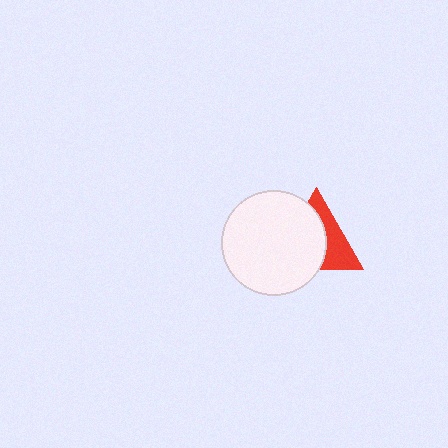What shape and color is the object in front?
The object in front is a white circle.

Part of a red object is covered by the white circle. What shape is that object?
It is a triangle.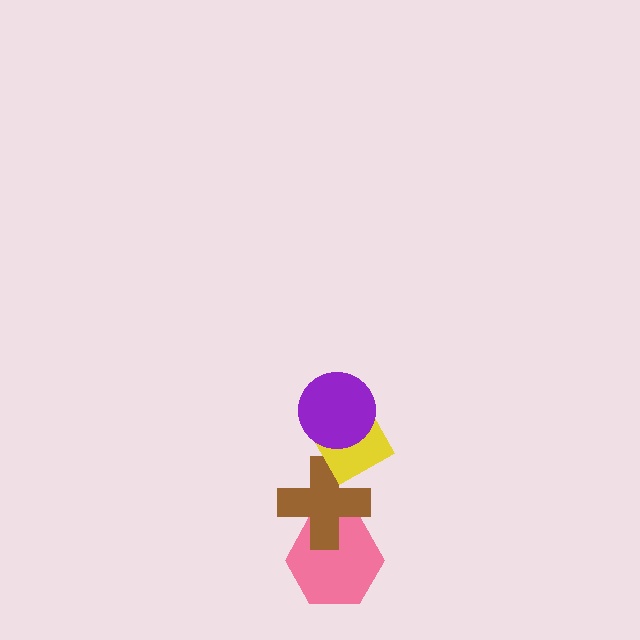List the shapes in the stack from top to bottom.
From top to bottom: the purple circle, the yellow diamond, the brown cross, the pink hexagon.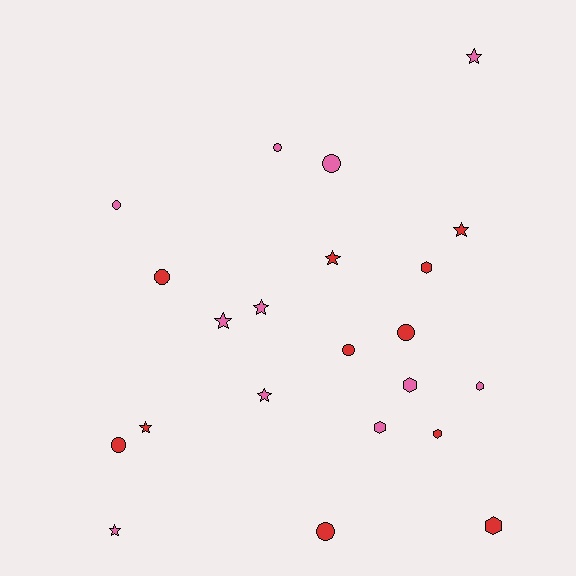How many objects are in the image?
There are 22 objects.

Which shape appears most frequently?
Star, with 8 objects.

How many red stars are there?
There are 3 red stars.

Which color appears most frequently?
Red, with 11 objects.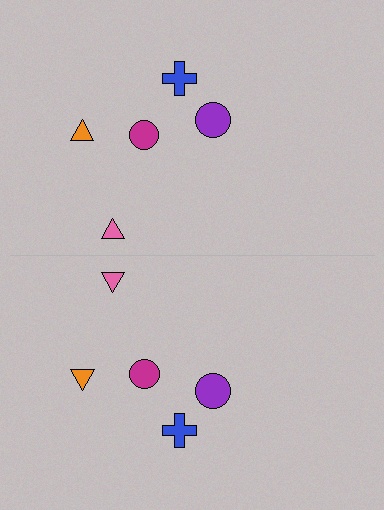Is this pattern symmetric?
Yes, this pattern has bilateral (reflection) symmetry.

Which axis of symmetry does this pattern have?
The pattern has a horizontal axis of symmetry running through the center of the image.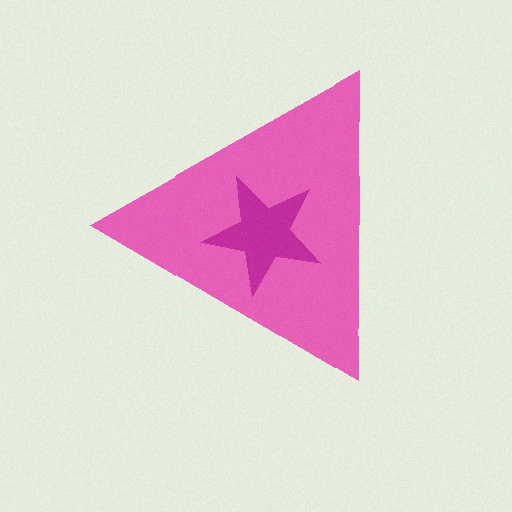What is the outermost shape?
The pink triangle.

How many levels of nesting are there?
2.